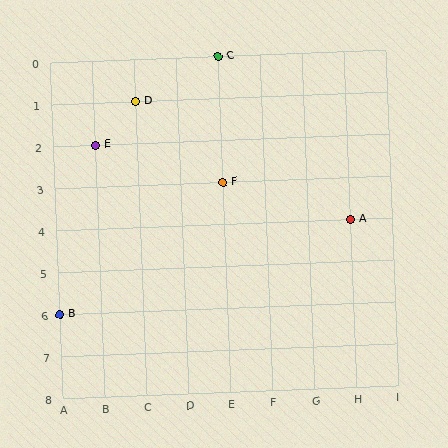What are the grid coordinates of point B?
Point B is at grid coordinates (A, 6).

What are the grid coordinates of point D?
Point D is at grid coordinates (C, 1).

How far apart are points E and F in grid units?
Points E and F are 3 columns and 1 row apart (about 3.2 grid units diagonally).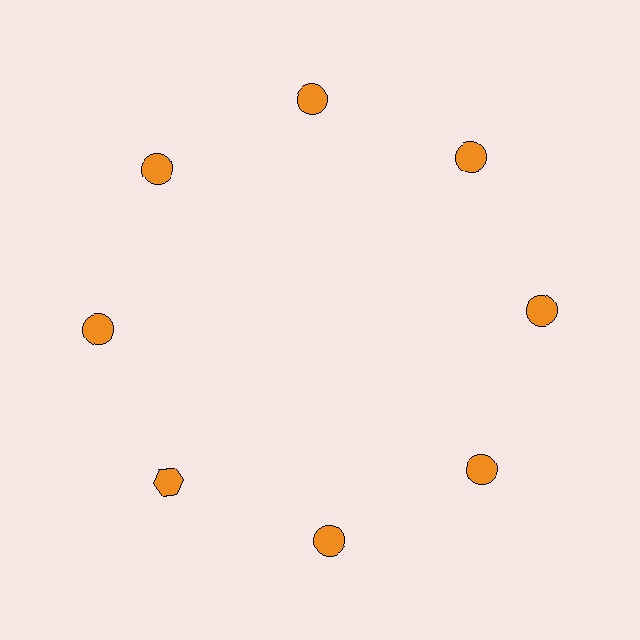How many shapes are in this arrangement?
There are 8 shapes arranged in a ring pattern.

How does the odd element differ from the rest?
It has a different shape: hexagon instead of circle.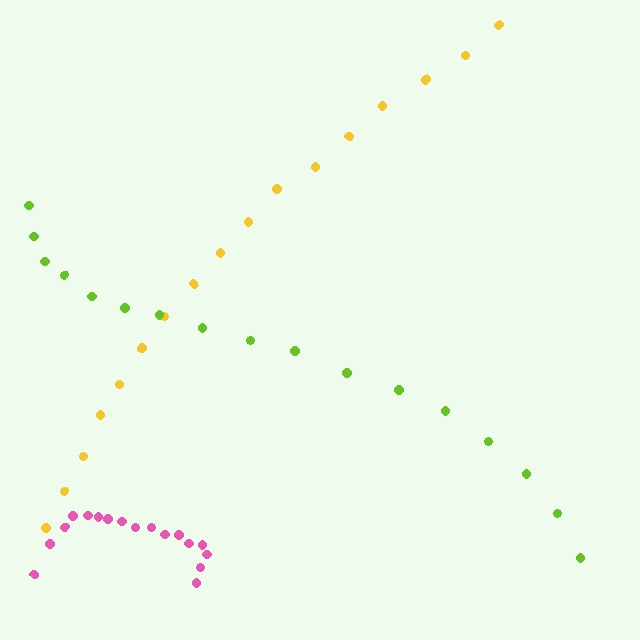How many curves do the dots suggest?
There are 3 distinct paths.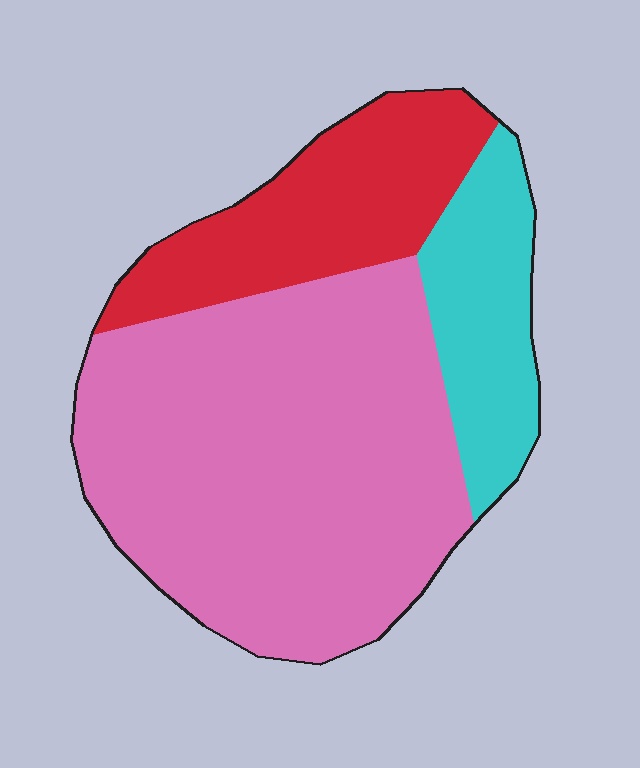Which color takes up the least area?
Cyan, at roughly 15%.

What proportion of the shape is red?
Red covers around 20% of the shape.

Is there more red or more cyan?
Red.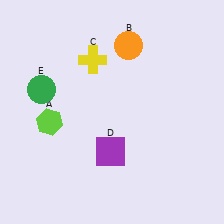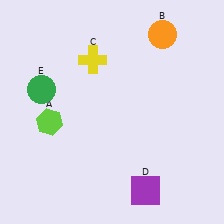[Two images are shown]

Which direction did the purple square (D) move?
The purple square (D) moved down.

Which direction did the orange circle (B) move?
The orange circle (B) moved right.